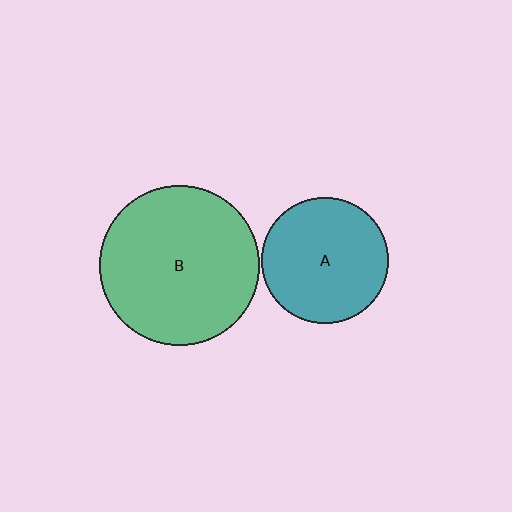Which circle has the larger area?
Circle B (green).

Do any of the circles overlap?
No, none of the circles overlap.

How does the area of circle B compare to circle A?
Approximately 1.6 times.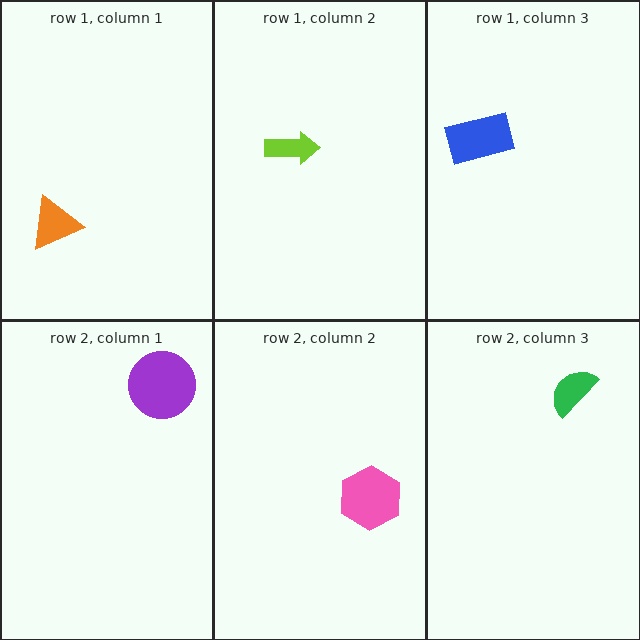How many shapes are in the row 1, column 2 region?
1.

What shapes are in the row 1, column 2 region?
The lime arrow.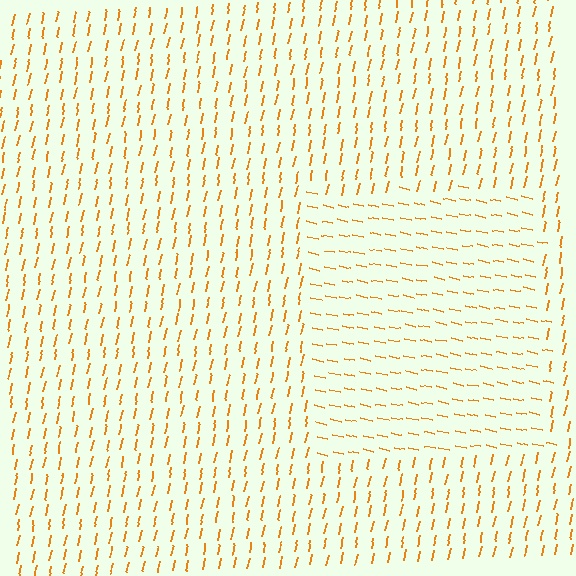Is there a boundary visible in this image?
Yes, there is a texture boundary formed by a change in line orientation.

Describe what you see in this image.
The image is filled with small orange line segments. A rectangle region in the image has lines oriented differently from the surrounding lines, creating a visible texture boundary.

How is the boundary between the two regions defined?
The boundary is defined purely by a change in line orientation (approximately 90 degrees difference). All lines are the same color and thickness.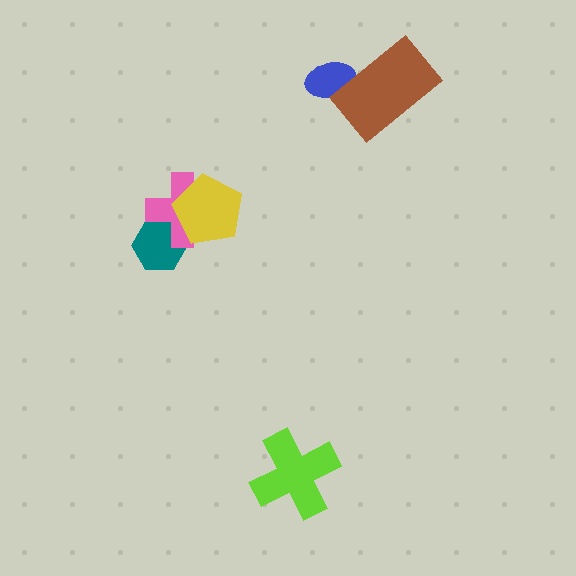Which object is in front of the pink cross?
The yellow pentagon is in front of the pink cross.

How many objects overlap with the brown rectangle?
1 object overlaps with the brown rectangle.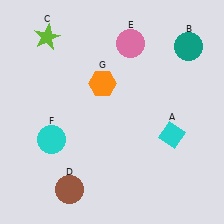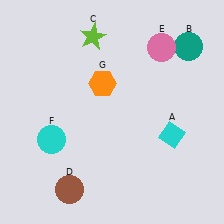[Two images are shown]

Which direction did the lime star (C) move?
The lime star (C) moved right.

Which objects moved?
The objects that moved are: the lime star (C), the pink circle (E).